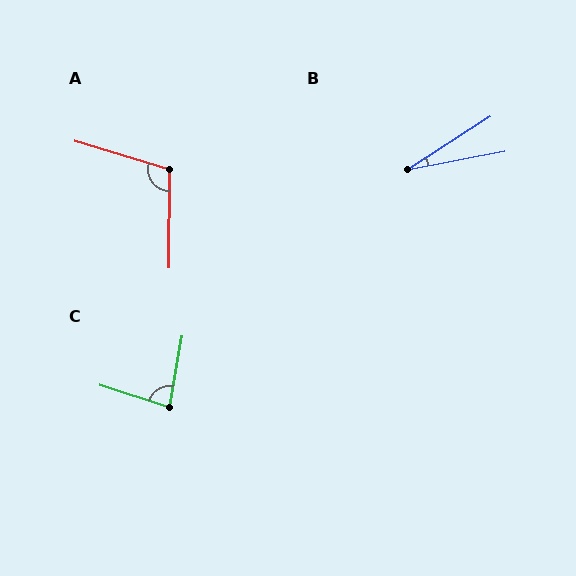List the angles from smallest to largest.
B (22°), C (82°), A (106°).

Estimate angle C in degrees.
Approximately 82 degrees.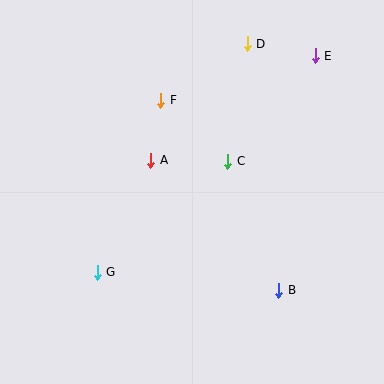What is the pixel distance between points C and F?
The distance between C and F is 91 pixels.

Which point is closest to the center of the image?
Point C at (227, 161) is closest to the center.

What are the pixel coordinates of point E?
Point E is at (315, 56).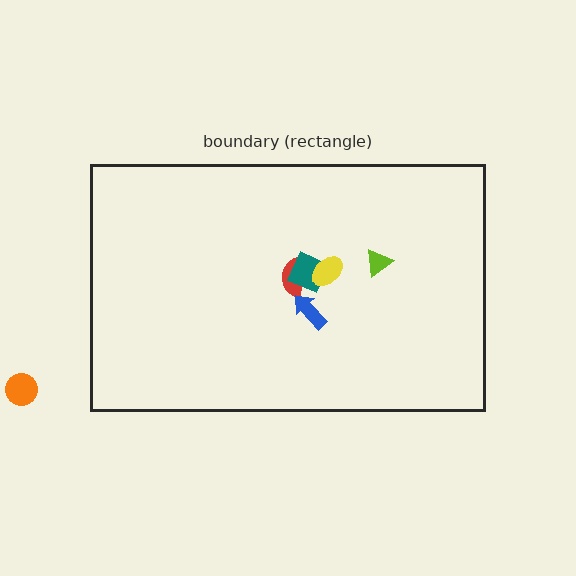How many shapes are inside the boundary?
5 inside, 1 outside.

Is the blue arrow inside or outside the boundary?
Inside.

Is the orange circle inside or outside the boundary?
Outside.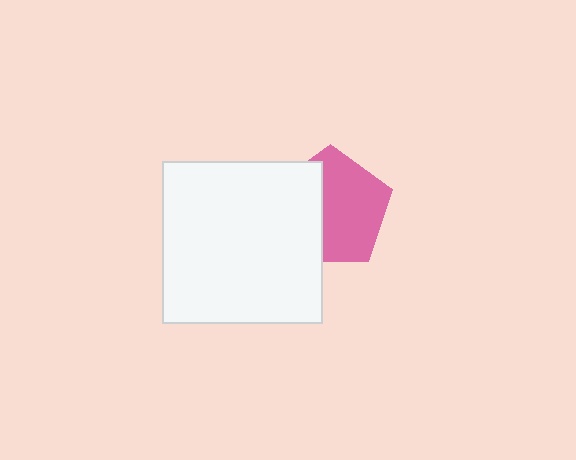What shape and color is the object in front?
The object in front is a white rectangle.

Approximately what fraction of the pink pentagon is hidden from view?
Roughly 41% of the pink pentagon is hidden behind the white rectangle.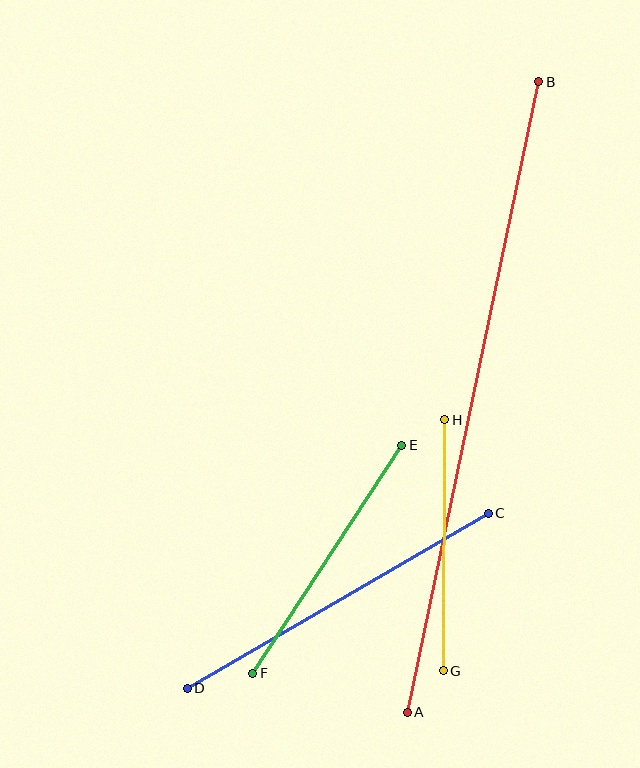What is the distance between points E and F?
The distance is approximately 272 pixels.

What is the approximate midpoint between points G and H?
The midpoint is at approximately (444, 545) pixels.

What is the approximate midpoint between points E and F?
The midpoint is at approximately (327, 559) pixels.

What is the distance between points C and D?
The distance is approximately 348 pixels.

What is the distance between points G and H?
The distance is approximately 251 pixels.